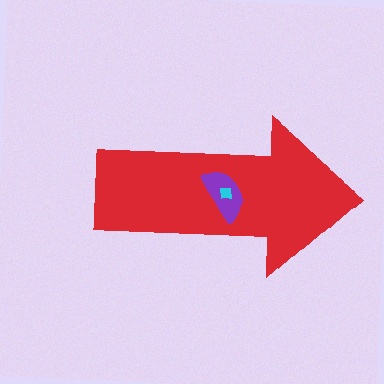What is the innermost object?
The cyan square.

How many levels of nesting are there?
3.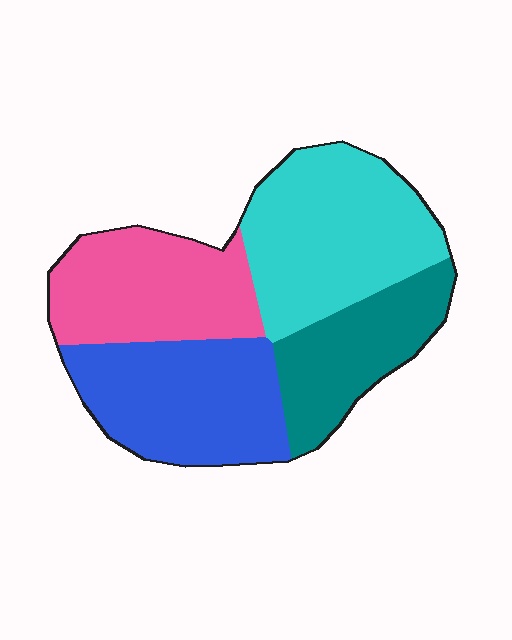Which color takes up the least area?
Teal, at roughly 20%.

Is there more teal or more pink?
Pink.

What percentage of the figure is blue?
Blue takes up about one quarter (1/4) of the figure.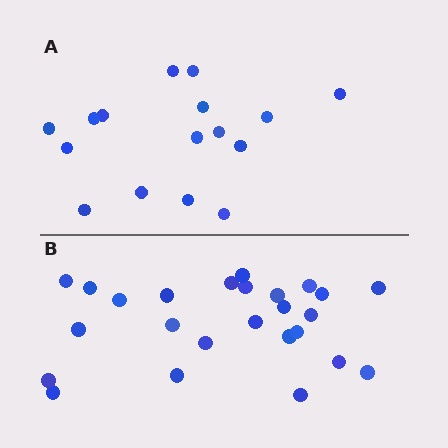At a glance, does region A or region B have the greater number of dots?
Region B (the bottom region) has more dots.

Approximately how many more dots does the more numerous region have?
Region B has roughly 8 or so more dots than region A.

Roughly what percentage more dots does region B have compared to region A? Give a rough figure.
About 55% more.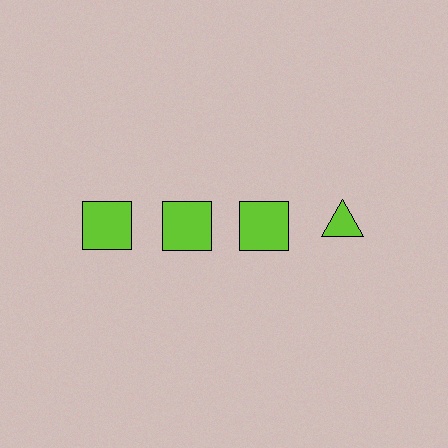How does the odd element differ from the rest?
It has a different shape: triangle instead of square.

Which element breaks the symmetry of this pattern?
The lime triangle in the top row, second from right column breaks the symmetry. All other shapes are lime squares.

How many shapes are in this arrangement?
There are 4 shapes arranged in a grid pattern.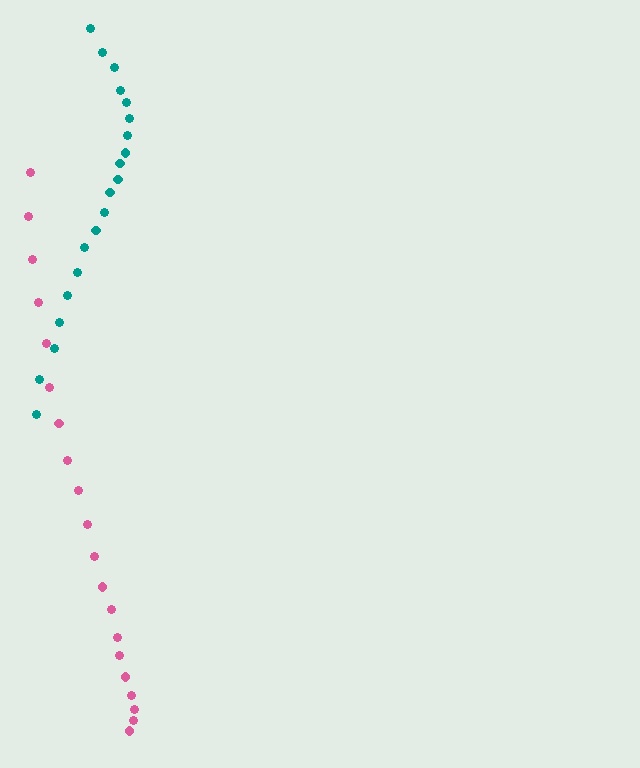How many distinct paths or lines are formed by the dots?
There are 2 distinct paths.